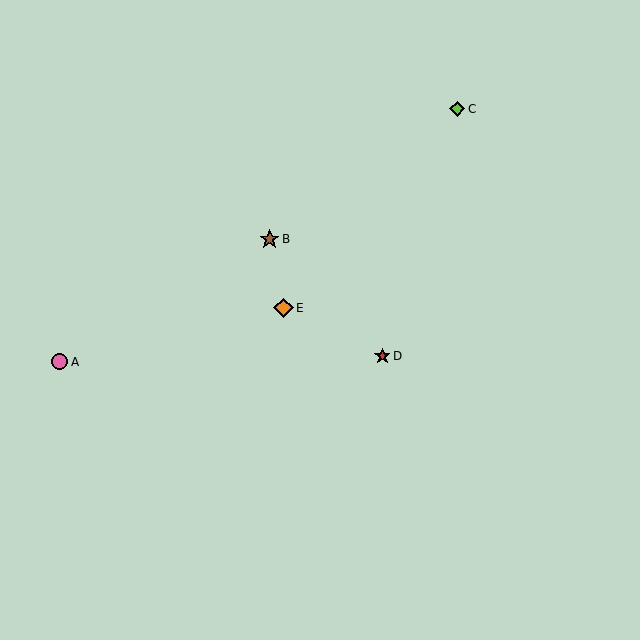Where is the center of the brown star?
The center of the brown star is at (270, 239).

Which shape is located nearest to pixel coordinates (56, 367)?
The pink circle (labeled A) at (60, 362) is nearest to that location.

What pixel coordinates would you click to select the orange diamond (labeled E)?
Click at (284, 308) to select the orange diamond E.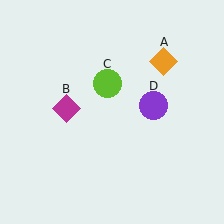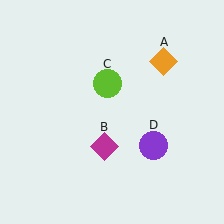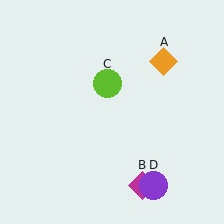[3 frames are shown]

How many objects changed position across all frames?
2 objects changed position: magenta diamond (object B), purple circle (object D).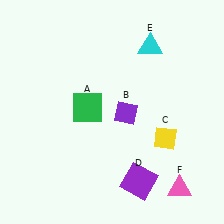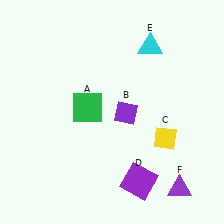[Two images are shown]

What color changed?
The triangle (F) changed from pink in Image 1 to purple in Image 2.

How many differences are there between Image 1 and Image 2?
There is 1 difference between the two images.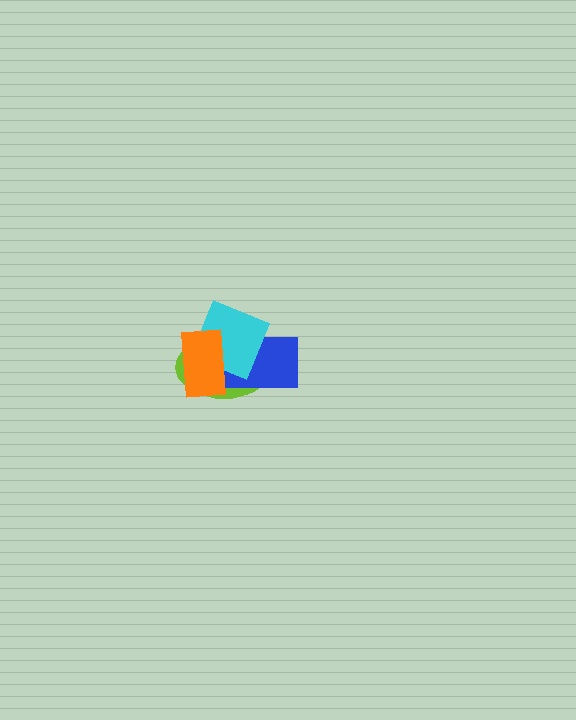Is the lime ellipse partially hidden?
Yes, it is partially covered by another shape.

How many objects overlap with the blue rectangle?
3 objects overlap with the blue rectangle.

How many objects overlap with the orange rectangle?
3 objects overlap with the orange rectangle.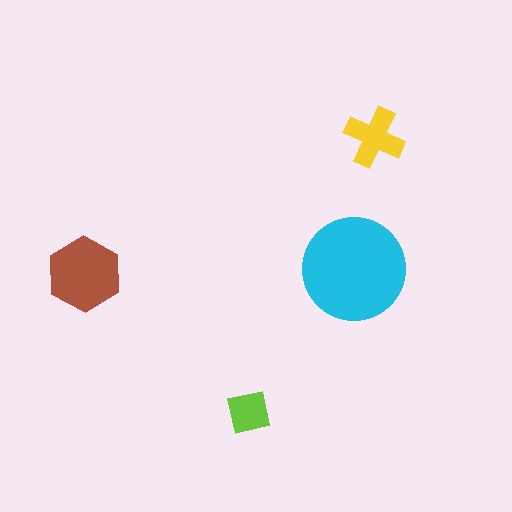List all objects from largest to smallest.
The cyan circle, the brown hexagon, the yellow cross, the lime square.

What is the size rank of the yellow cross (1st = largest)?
3rd.